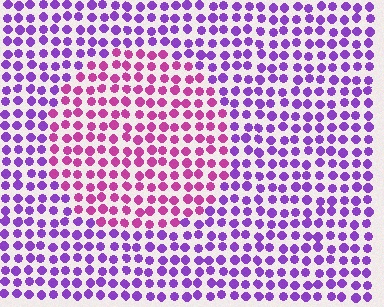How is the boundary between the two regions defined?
The boundary is defined purely by a slight shift in hue (about 42 degrees). Spacing, size, and orientation are identical on both sides.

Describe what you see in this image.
The image is filled with small purple elements in a uniform arrangement. A circle-shaped region is visible where the elements are tinted to a slightly different hue, forming a subtle color boundary.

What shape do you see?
I see a circle.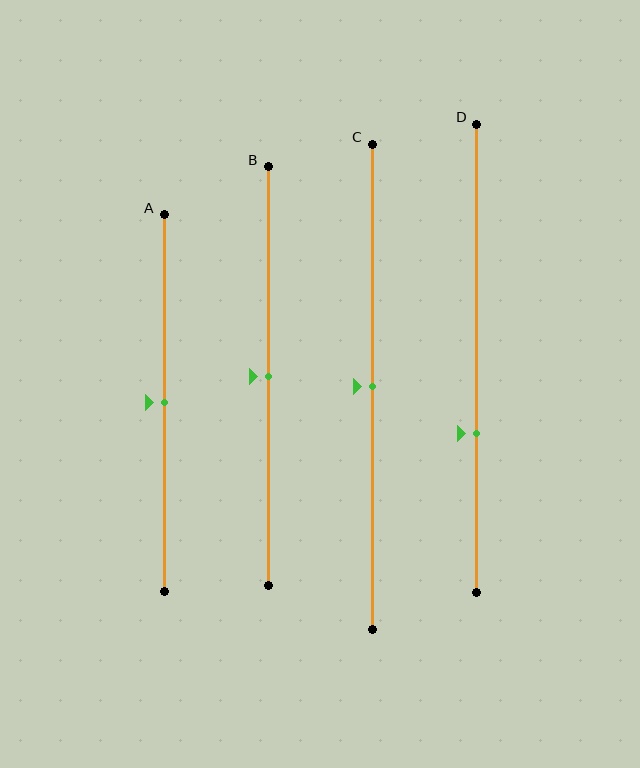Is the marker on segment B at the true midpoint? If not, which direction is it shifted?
Yes, the marker on segment B is at the true midpoint.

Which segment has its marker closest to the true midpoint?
Segment A has its marker closest to the true midpoint.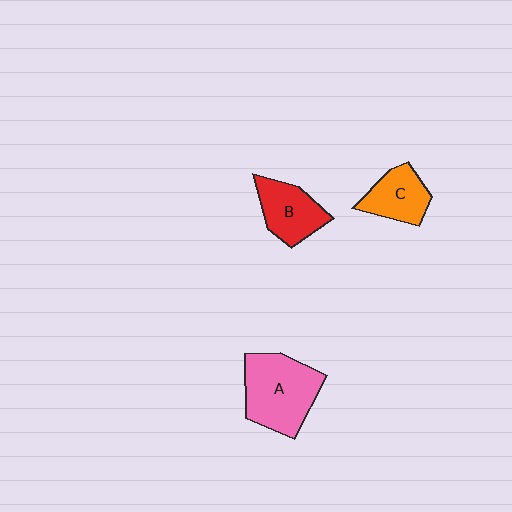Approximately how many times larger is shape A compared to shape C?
Approximately 1.7 times.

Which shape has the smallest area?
Shape C (orange).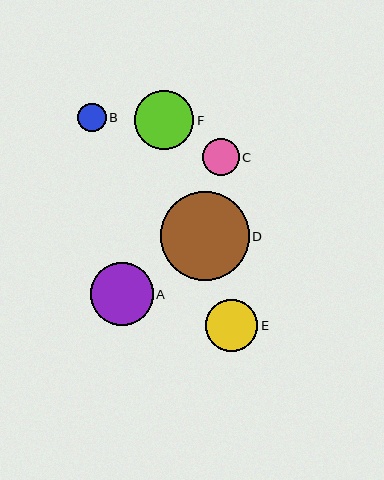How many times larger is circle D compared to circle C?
Circle D is approximately 2.4 times the size of circle C.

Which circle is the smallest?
Circle B is the smallest with a size of approximately 29 pixels.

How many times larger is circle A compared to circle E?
Circle A is approximately 1.2 times the size of circle E.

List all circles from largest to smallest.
From largest to smallest: D, A, F, E, C, B.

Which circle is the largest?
Circle D is the largest with a size of approximately 89 pixels.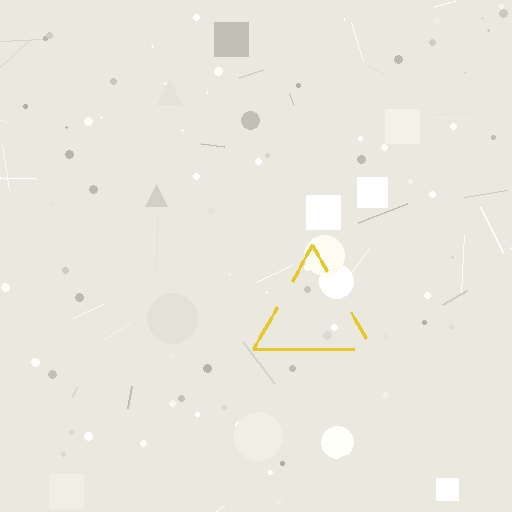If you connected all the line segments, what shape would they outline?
They would outline a triangle.